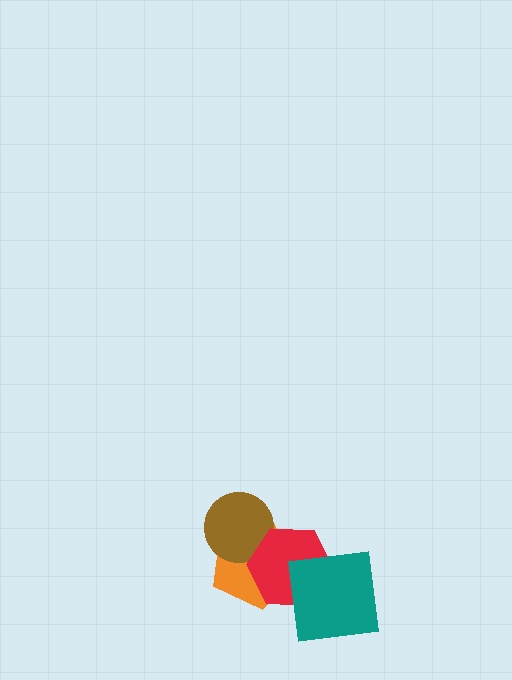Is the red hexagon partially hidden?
Yes, it is partially covered by another shape.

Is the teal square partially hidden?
No, no other shape covers it.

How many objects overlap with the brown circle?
2 objects overlap with the brown circle.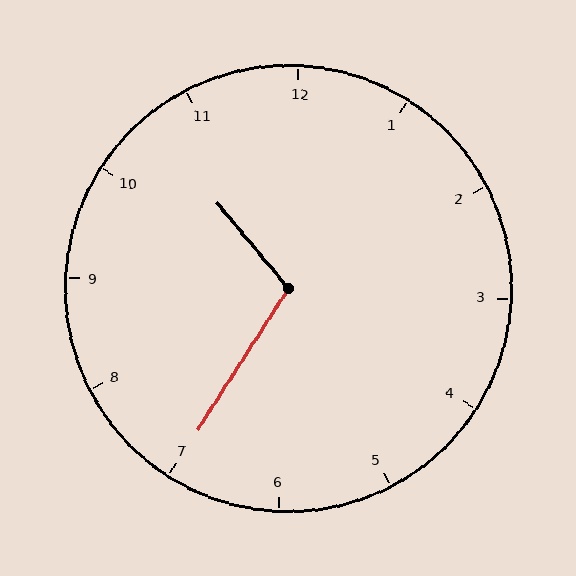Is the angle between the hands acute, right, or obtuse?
It is obtuse.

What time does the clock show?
10:35.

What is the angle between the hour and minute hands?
Approximately 108 degrees.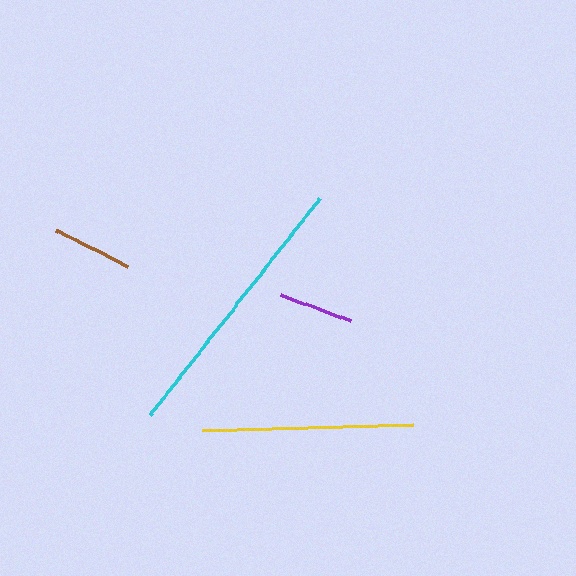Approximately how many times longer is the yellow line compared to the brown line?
The yellow line is approximately 2.6 times the length of the brown line.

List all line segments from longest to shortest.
From longest to shortest: cyan, yellow, brown, purple.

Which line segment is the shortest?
The purple line is the shortest at approximately 75 pixels.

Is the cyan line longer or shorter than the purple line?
The cyan line is longer than the purple line.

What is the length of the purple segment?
The purple segment is approximately 75 pixels long.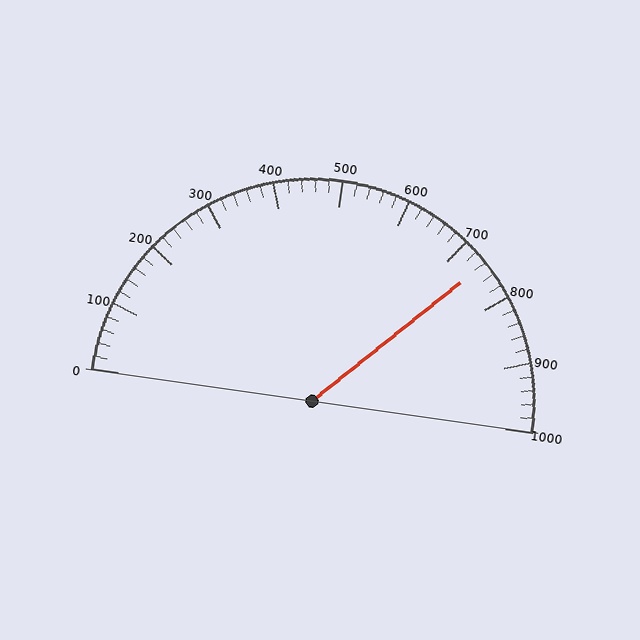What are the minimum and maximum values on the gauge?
The gauge ranges from 0 to 1000.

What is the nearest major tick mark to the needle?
The nearest major tick mark is 700.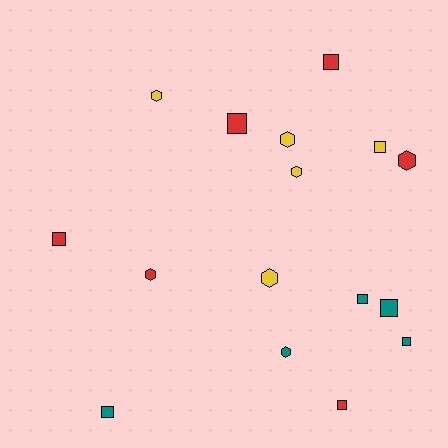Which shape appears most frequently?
Square, with 9 objects.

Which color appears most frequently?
Red, with 6 objects.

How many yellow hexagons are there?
There are 4 yellow hexagons.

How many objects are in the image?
There are 16 objects.